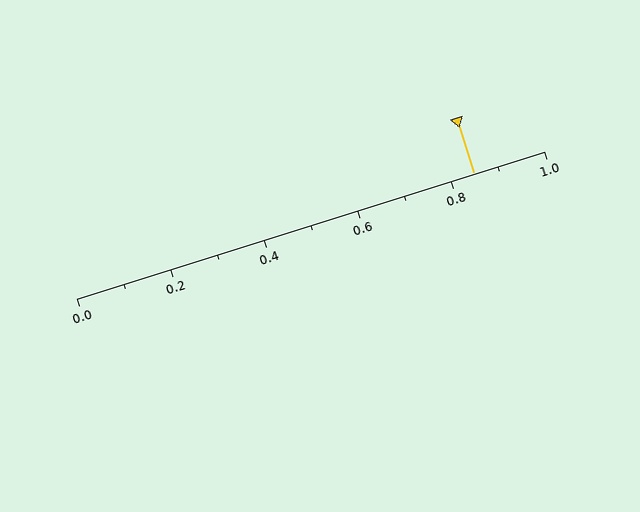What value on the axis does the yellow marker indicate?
The marker indicates approximately 0.85.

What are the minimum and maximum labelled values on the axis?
The axis runs from 0.0 to 1.0.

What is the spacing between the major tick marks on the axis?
The major ticks are spaced 0.2 apart.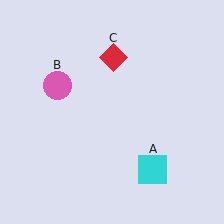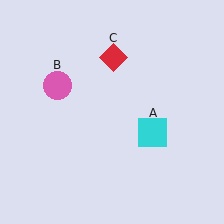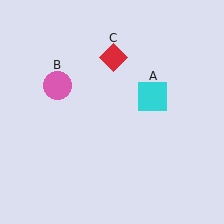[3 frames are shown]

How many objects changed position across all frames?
1 object changed position: cyan square (object A).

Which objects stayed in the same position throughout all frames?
Pink circle (object B) and red diamond (object C) remained stationary.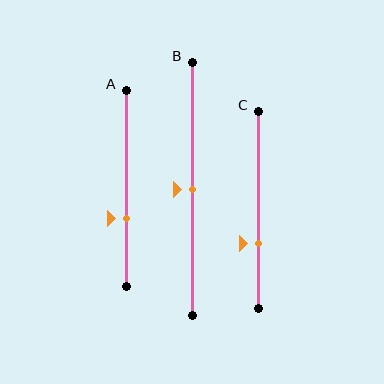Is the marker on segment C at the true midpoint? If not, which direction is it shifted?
No, the marker on segment C is shifted downward by about 17% of the segment length.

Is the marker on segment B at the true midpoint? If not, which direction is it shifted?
Yes, the marker on segment B is at the true midpoint.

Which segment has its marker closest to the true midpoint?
Segment B has its marker closest to the true midpoint.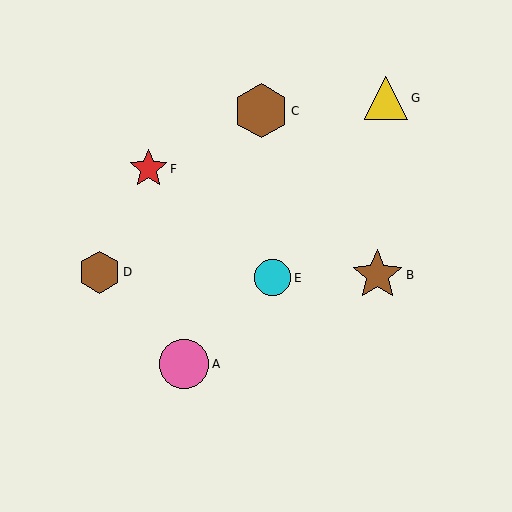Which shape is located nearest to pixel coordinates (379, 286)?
The brown star (labeled B) at (377, 275) is nearest to that location.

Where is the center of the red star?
The center of the red star is at (148, 169).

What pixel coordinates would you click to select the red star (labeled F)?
Click at (148, 169) to select the red star F.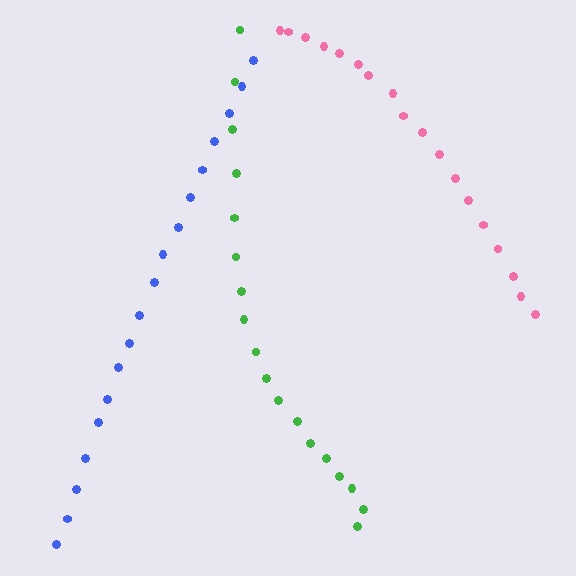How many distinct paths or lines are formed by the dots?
There are 3 distinct paths.